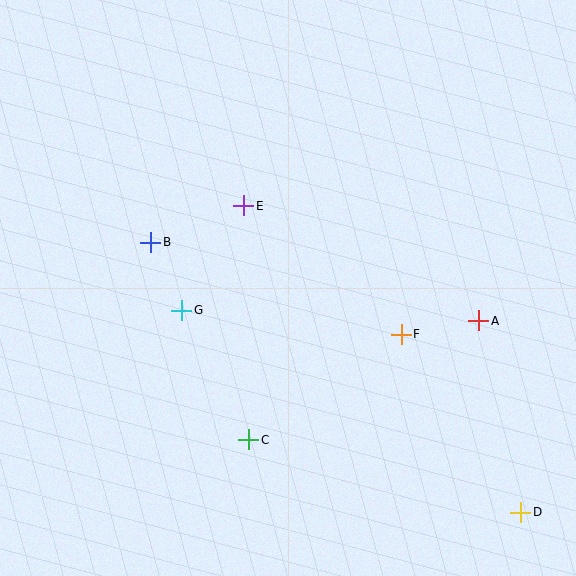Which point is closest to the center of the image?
Point E at (244, 206) is closest to the center.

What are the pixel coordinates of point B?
Point B is at (151, 242).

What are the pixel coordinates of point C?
Point C is at (249, 440).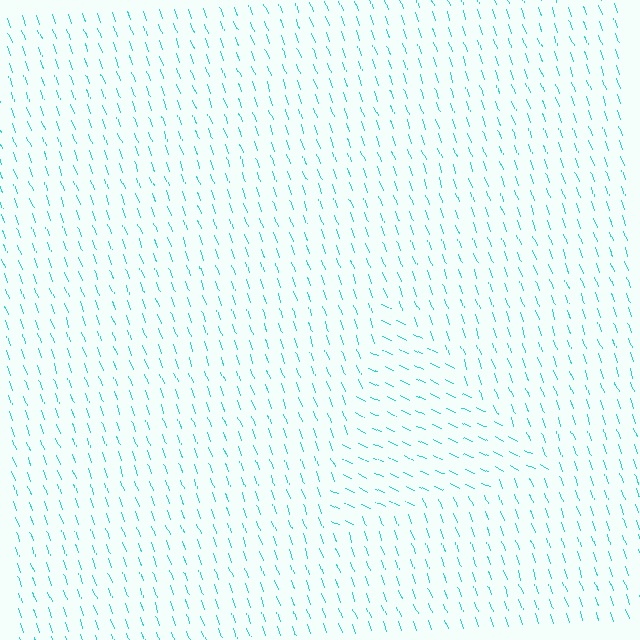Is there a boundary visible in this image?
Yes, there is a texture boundary formed by a change in line orientation.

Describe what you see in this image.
The image is filled with small cyan line segments. A triangle region in the image has lines oriented differently from the surrounding lines, creating a visible texture boundary.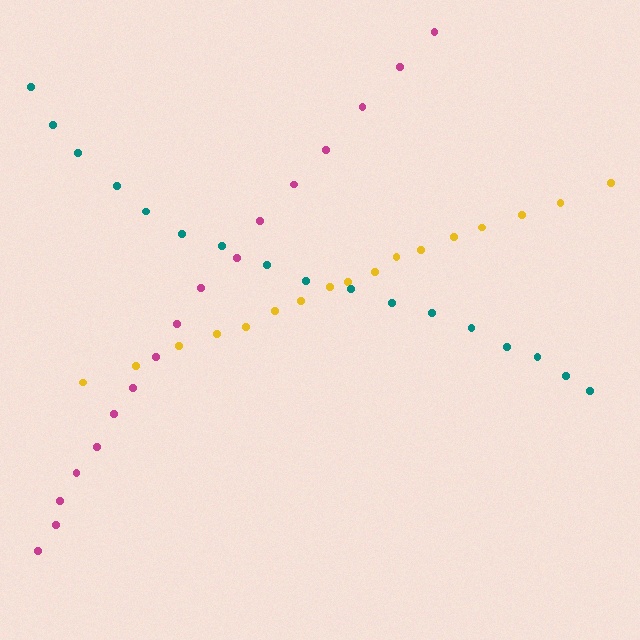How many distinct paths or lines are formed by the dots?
There are 3 distinct paths.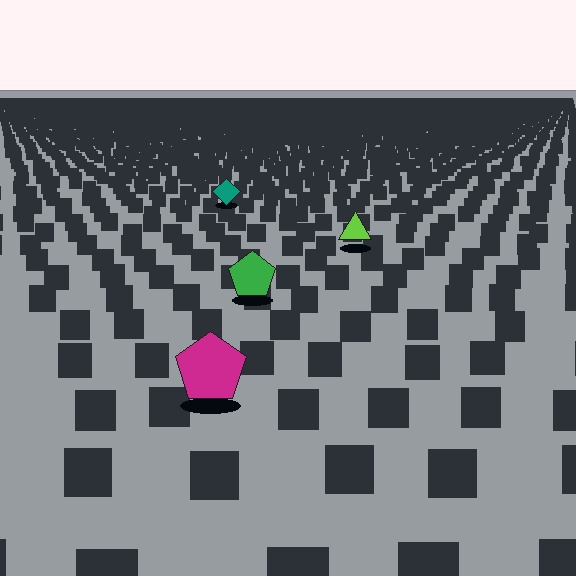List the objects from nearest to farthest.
From nearest to farthest: the magenta pentagon, the green pentagon, the lime triangle, the teal diamond.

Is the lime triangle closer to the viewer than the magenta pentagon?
No. The magenta pentagon is closer — you can tell from the texture gradient: the ground texture is coarser near it.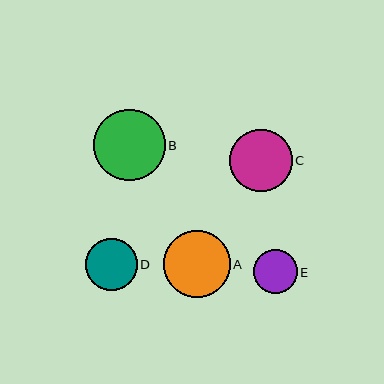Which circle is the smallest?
Circle E is the smallest with a size of approximately 44 pixels.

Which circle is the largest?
Circle B is the largest with a size of approximately 71 pixels.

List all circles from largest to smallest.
From largest to smallest: B, A, C, D, E.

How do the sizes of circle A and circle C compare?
Circle A and circle C are approximately the same size.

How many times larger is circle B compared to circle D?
Circle B is approximately 1.4 times the size of circle D.